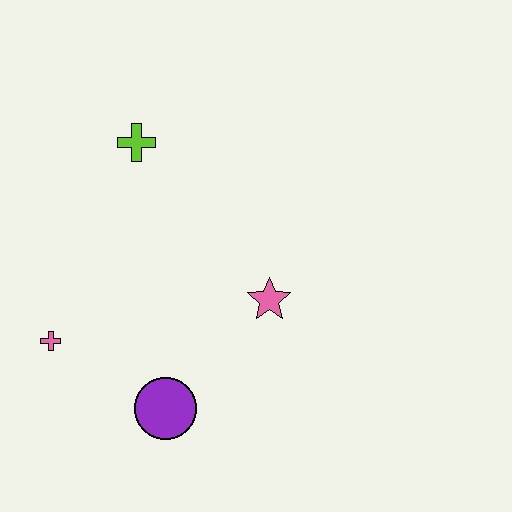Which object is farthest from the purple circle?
The lime cross is farthest from the purple circle.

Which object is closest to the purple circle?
The pink cross is closest to the purple circle.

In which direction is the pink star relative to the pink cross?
The pink star is to the right of the pink cross.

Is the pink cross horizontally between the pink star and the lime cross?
No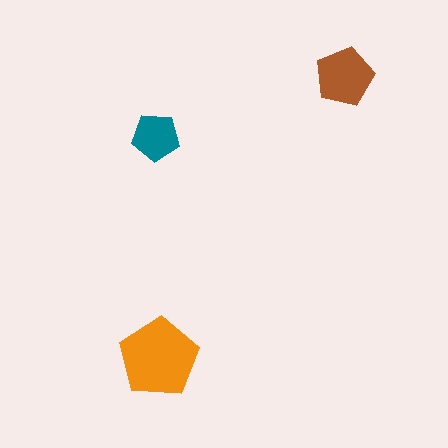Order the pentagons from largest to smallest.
the orange one, the brown one, the teal one.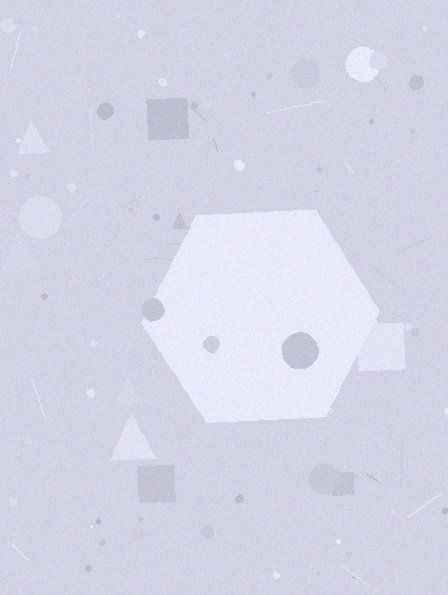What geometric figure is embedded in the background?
A hexagon is embedded in the background.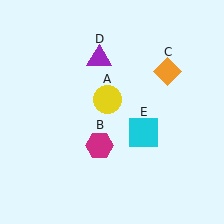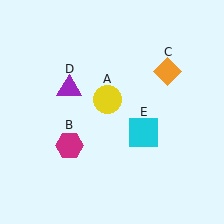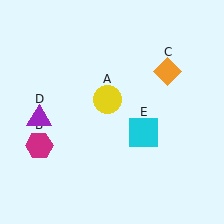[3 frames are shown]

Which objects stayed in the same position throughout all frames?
Yellow circle (object A) and orange diamond (object C) and cyan square (object E) remained stationary.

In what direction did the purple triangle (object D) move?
The purple triangle (object D) moved down and to the left.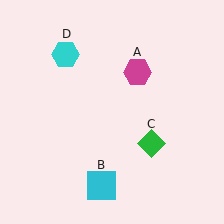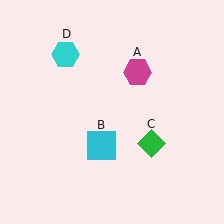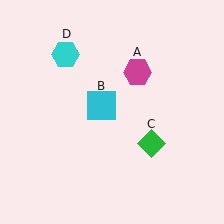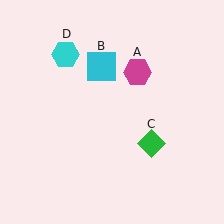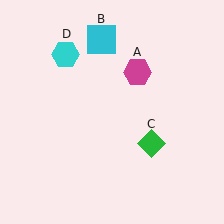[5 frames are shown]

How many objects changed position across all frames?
1 object changed position: cyan square (object B).